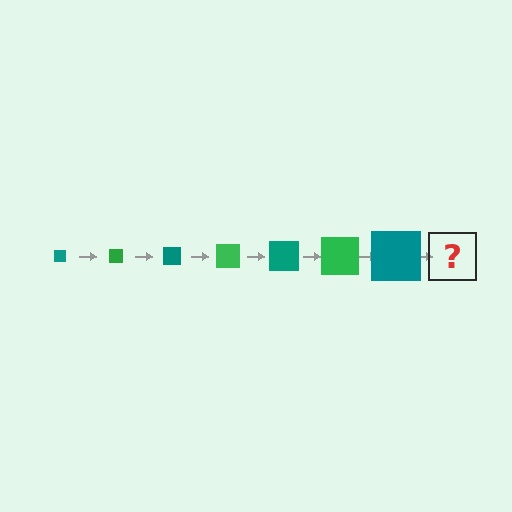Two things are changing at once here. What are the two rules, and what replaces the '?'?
The two rules are that the square grows larger each step and the color cycles through teal and green. The '?' should be a green square, larger than the previous one.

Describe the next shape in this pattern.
It should be a green square, larger than the previous one.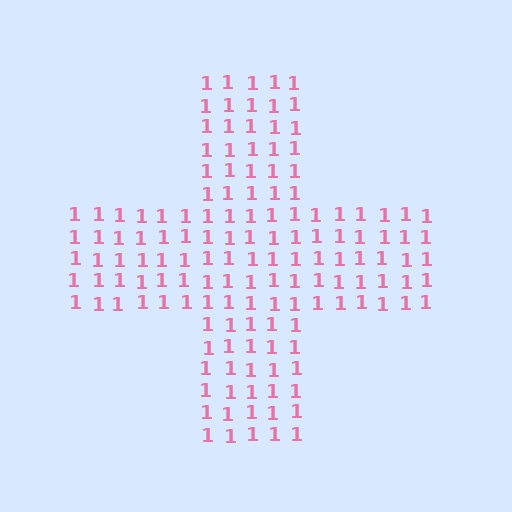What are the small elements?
The small elements are digit 1's.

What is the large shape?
The large shape is a cross.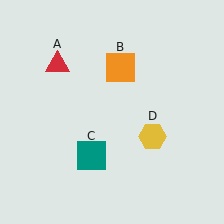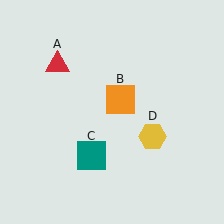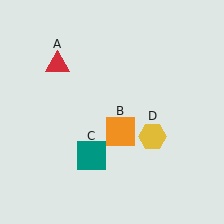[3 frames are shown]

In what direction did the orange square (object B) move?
The orange square (object B) moved down.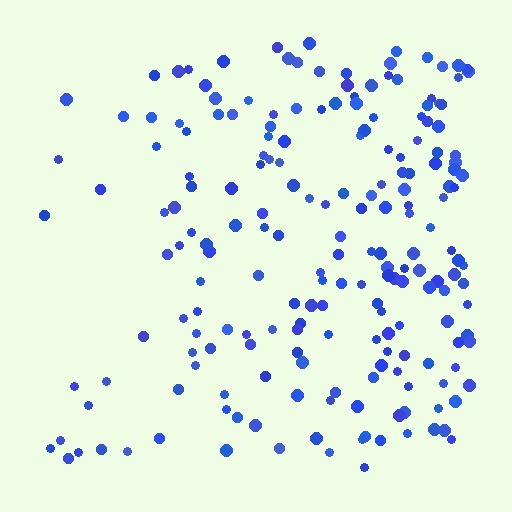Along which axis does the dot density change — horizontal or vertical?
Horizontal.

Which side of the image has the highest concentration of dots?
The right.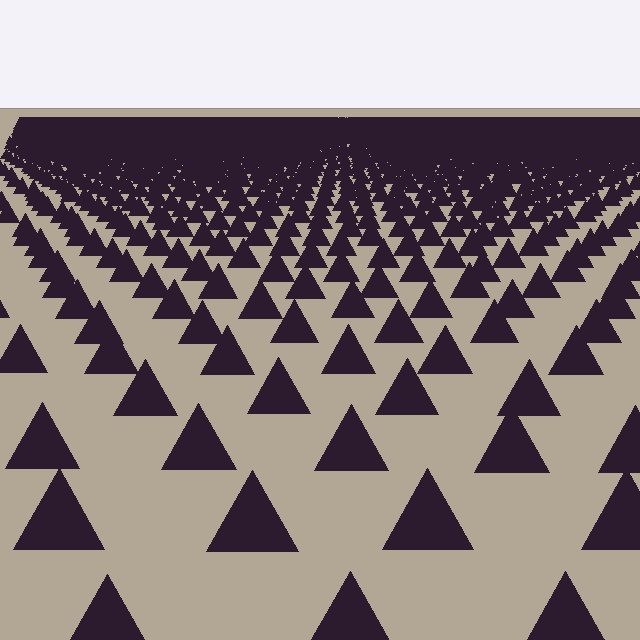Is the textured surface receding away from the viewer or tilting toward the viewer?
The surface is receding away from the viewer. Texture elements get smaller and denser toward the top.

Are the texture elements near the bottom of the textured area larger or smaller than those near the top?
Larger. Near the bottom, elements are closer to the viewer and appear at a bigger on-screen size.